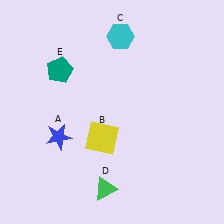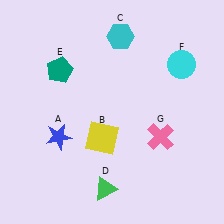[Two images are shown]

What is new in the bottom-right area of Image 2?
A pink cross (G) was added in the bottom-right area of Image 2.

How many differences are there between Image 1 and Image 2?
There are 2 differences between the two images.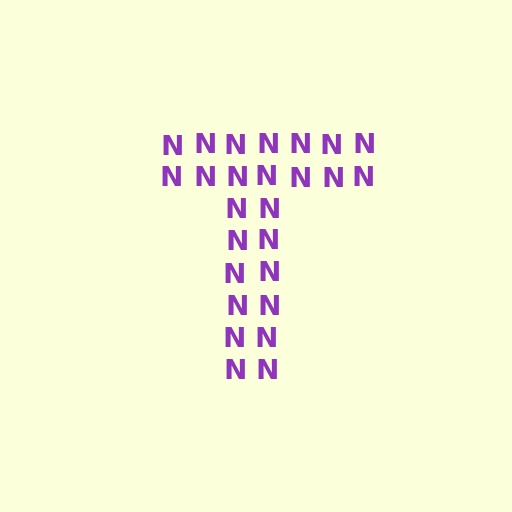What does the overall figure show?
The overall figure shows the letter T.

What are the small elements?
The small elements are letter N's.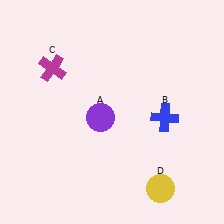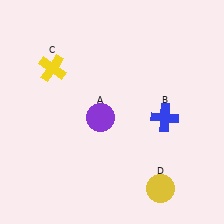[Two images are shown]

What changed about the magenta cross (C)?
In Image 1, C is magenta. In Image 2, it changed to yellow.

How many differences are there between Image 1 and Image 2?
There is 1 difference between the two images.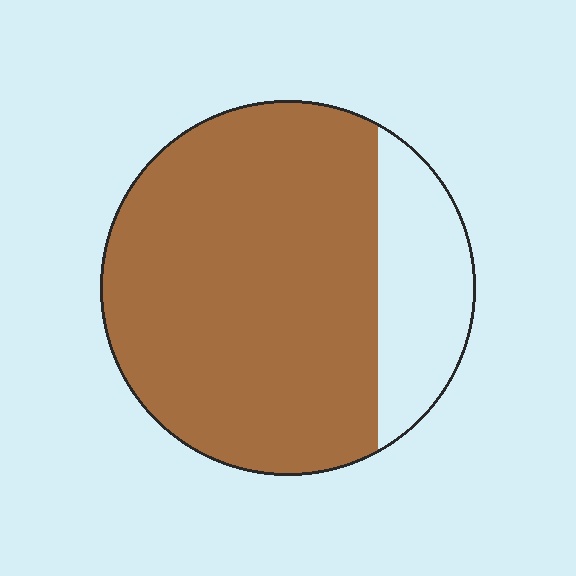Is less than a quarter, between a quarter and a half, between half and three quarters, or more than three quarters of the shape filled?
More than three quarters.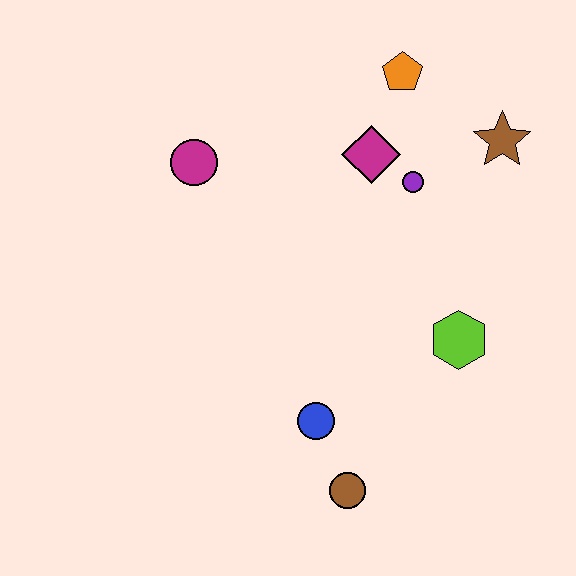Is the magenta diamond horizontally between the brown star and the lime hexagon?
No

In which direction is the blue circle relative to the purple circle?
The blue circle is below the purple circle.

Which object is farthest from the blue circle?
The orange pentagon is farthest from the blue circle.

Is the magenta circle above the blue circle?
Yes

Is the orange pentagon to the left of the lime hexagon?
Yes